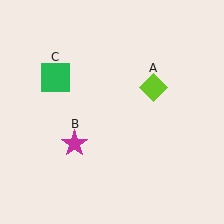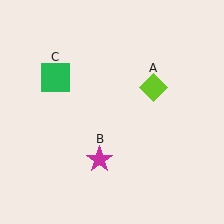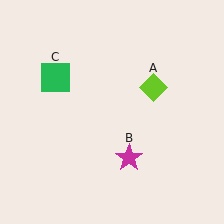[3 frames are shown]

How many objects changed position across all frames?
1 object changed position: magenta star (object B).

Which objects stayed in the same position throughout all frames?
Lime diamond (object A) and green square (object C) remained stationary.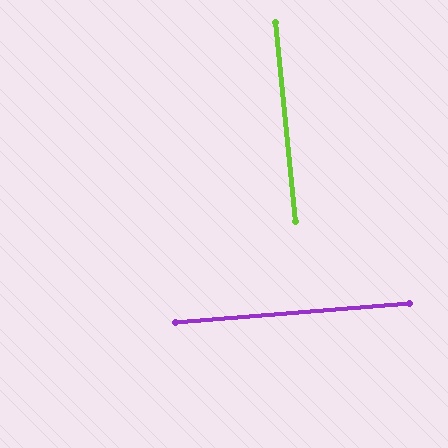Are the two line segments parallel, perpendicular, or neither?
Perpendicular — they meet at approximately 89°.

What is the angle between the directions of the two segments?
Approximately 89 degrees.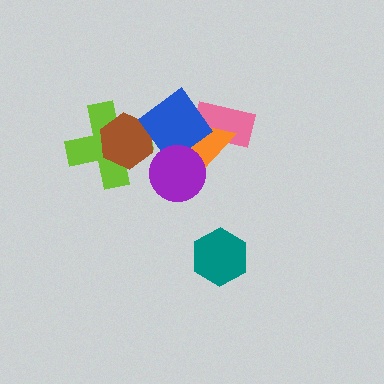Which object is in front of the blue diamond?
The purple circle is in front of the blue diamond.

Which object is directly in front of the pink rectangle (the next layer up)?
The orange triangle is directly in front of the pink rectangle.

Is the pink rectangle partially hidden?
Yes, it is partially covered by another shape.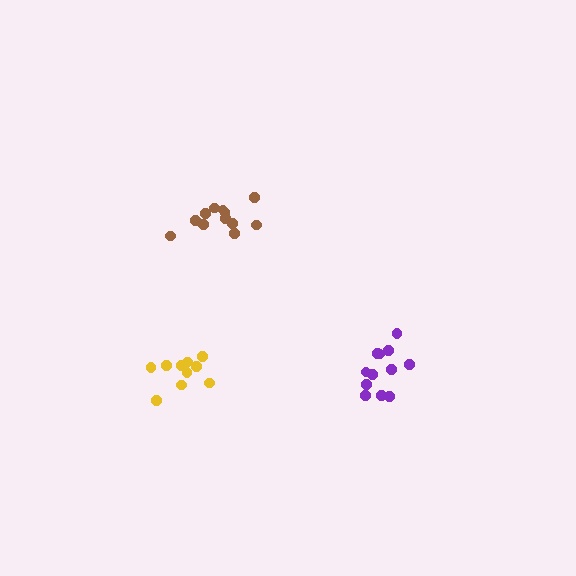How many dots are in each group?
Group 1: 12 dots, Group 2: 13 dots, Group 3: 10 dots (35 total).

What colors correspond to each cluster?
The clusters are colored: purple, brown, yellow.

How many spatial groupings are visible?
There are 3 spatial groupings.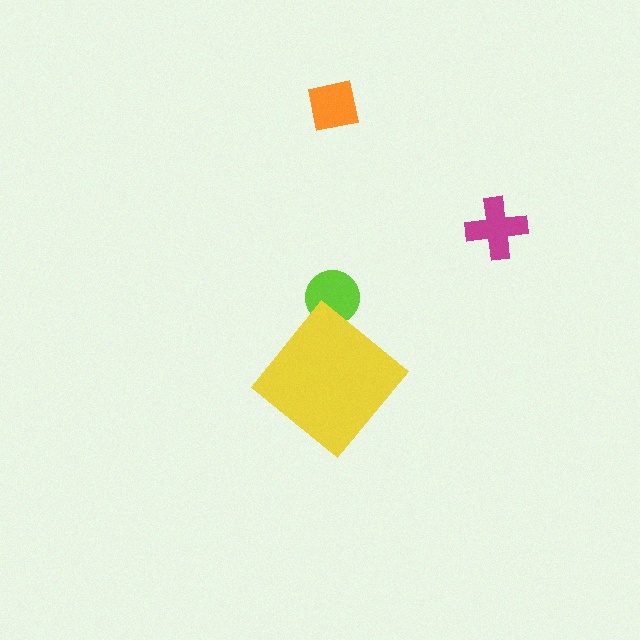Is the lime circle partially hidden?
Yes, the lime circle is partially hidden behind the yellow diamond.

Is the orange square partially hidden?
No, the orange square is fully visible.